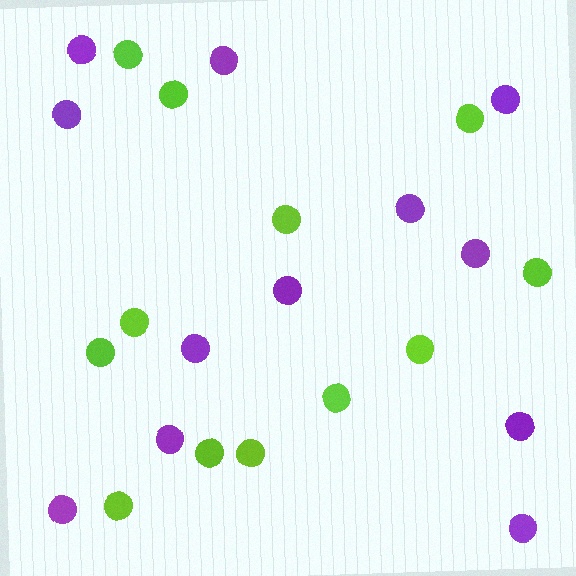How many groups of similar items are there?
There are 2 groups: one group of lime circles (12) and one group of purple circles (12).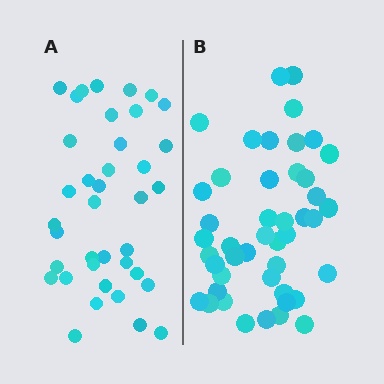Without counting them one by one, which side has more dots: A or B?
Region B (the right region) has more dots.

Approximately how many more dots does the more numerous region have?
Region B has roughly 8 or so more dots than region A.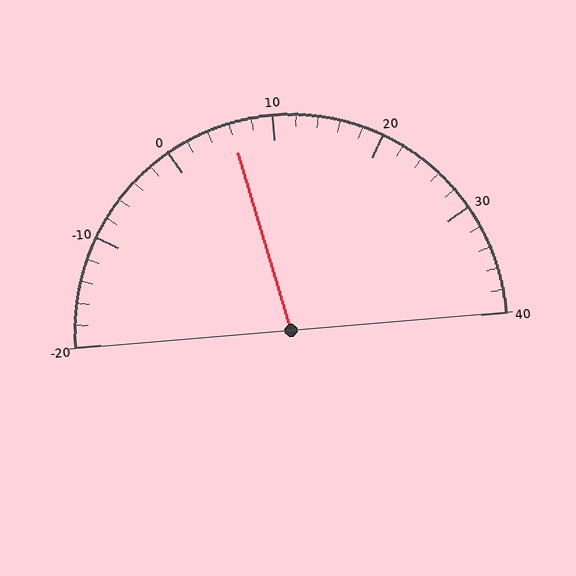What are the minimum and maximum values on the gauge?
The gauge ranges from -20 to 40.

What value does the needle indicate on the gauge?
The needle indicates approximately 6.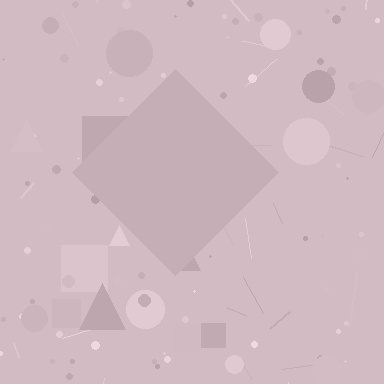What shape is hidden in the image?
A diamond is hidden in the image.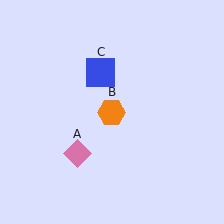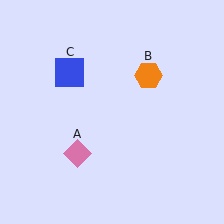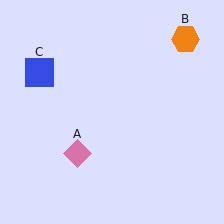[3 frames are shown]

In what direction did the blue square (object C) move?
The blue square (object C) moved left.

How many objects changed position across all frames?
2 objects changed position: orange hexagon (object B), blue square (object C).